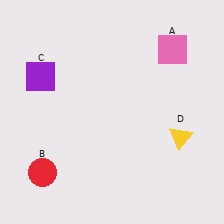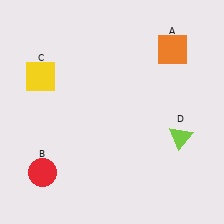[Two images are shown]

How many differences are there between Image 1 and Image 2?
There are 3 differences between the two images.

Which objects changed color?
A changed from pink to orange. C changed from purple to yellow. D changed from yellow to lime.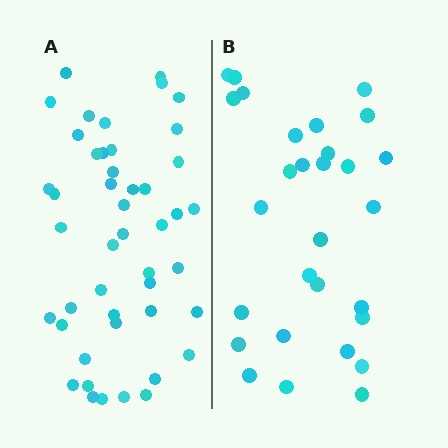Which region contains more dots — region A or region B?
Region A (the left region) has more dots.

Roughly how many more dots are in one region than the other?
Region A has approximately 15 more dots than region B.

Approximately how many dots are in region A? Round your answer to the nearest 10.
About 50 dots. (The exact count is 46, which rounds to 50.)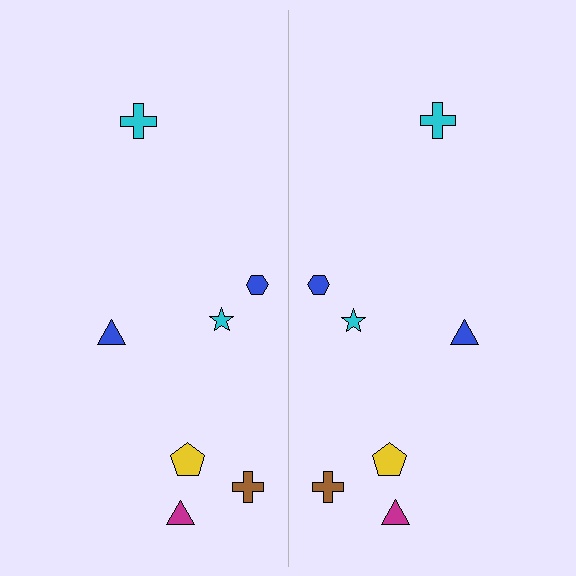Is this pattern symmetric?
Yes, this pattern has bilateral (reflection) symmetry.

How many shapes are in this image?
There are 14 shapes in this image.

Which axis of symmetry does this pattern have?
The pattern has a vertical axis of symmetry running through the center of the image.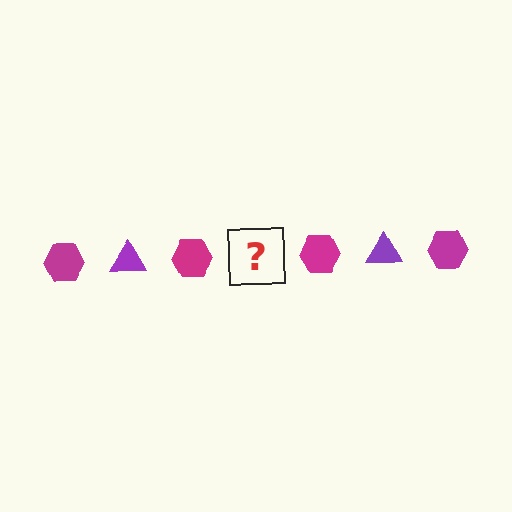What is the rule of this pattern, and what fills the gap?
The rule is that the pattern alternates between magenta hexagon and purple triangle. The gap should be filled with a purple triangle.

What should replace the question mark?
The question mark should be replaced with a purple triangle.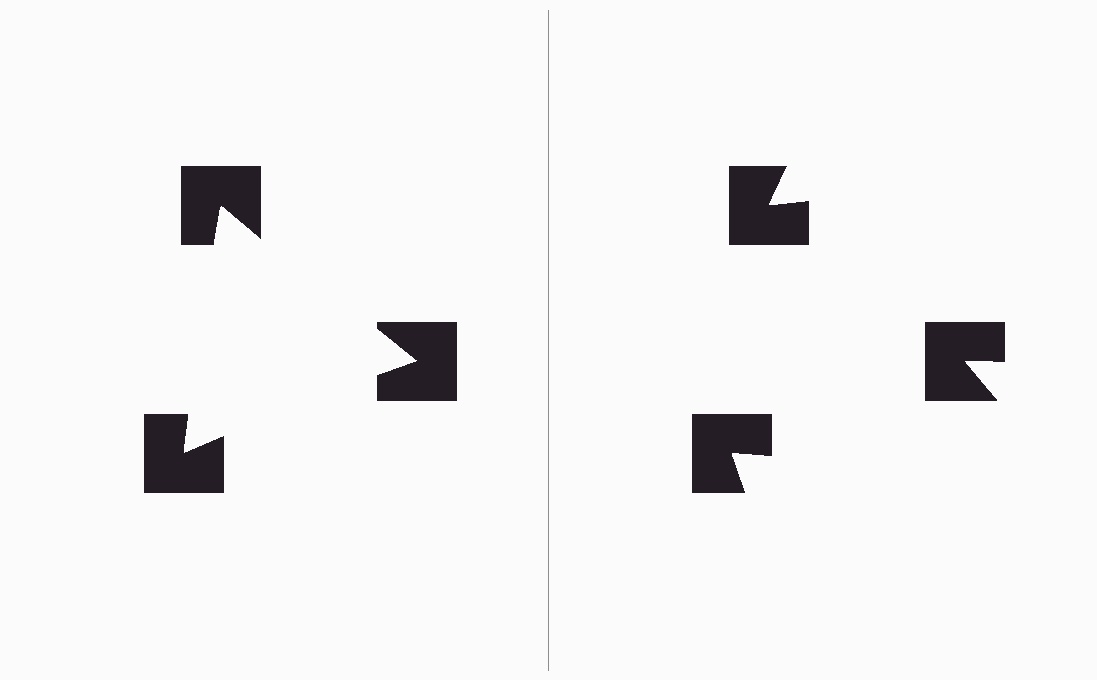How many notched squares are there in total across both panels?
6 — 3 on each side.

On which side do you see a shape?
An illusory triangle appears on the left side. On the right side the wedge cuts are rotated, so no coherent shape forms.